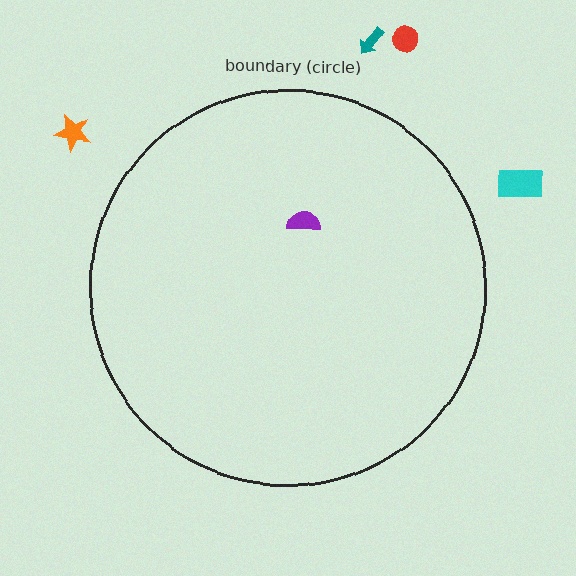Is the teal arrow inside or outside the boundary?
Outside.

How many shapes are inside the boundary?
1 inside, 4 outside.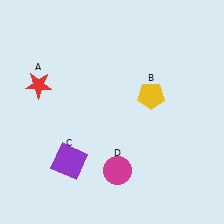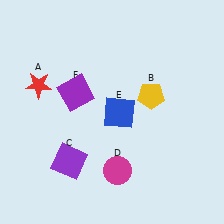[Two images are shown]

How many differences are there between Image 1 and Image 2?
There are 2 differences between the two images.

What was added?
A blue square (E), a purple square (F) were added in Image 2.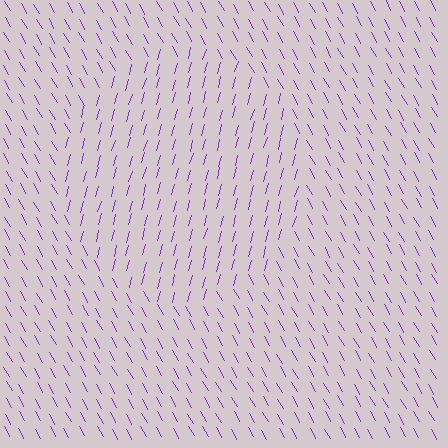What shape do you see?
I see a circle.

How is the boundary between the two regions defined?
The boundary is defined purely by a change in line orientation (approximately 45 degrees difference). All lines are the same color and thickness.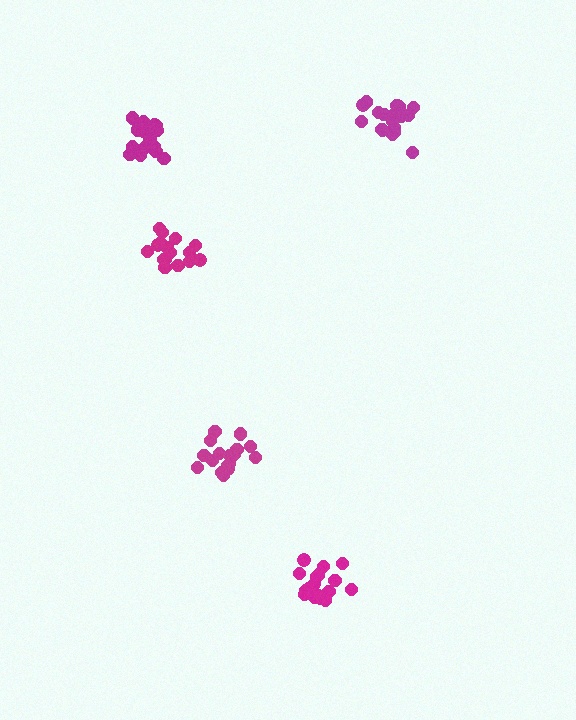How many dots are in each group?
Group 1: 17 dots, Group 2: 19 dots, Group 3: 18 dots, Group 4: 17 dots, Group 5: 18 dots (89 total).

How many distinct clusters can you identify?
There are 5 distinct clusters.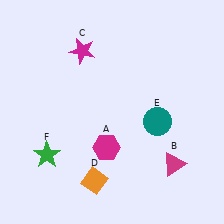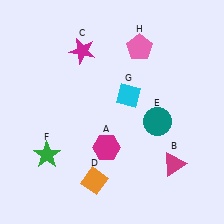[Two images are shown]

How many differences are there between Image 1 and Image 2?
There are 2 differences between the two images.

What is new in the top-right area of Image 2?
A pink pentagon (H) was added in the top-right area of Image 2.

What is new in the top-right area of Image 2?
A cyan diamond (G) was added in the top-right area of Image 2.